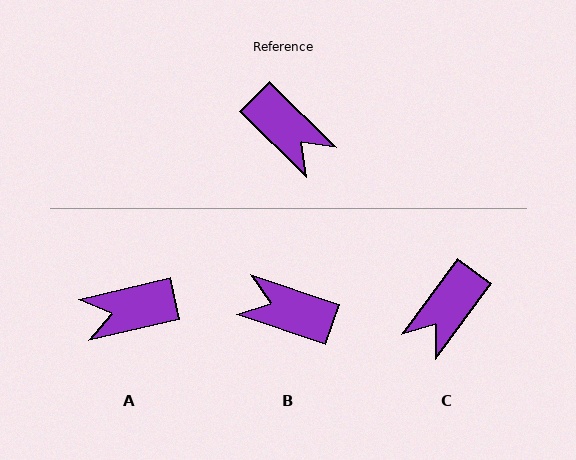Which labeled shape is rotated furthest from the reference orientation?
B, about 154 degrees away.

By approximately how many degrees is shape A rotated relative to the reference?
Approximately 122 degrees clockwise.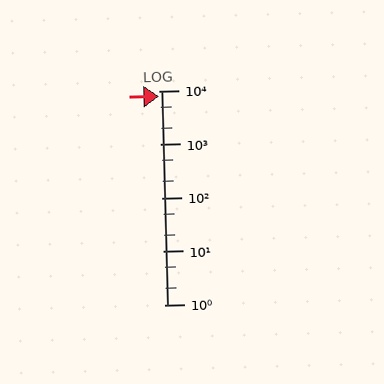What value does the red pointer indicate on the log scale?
The pointer indicates approximately 8000.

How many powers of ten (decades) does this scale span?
The scale spans 4 decades, from 1 to 10000.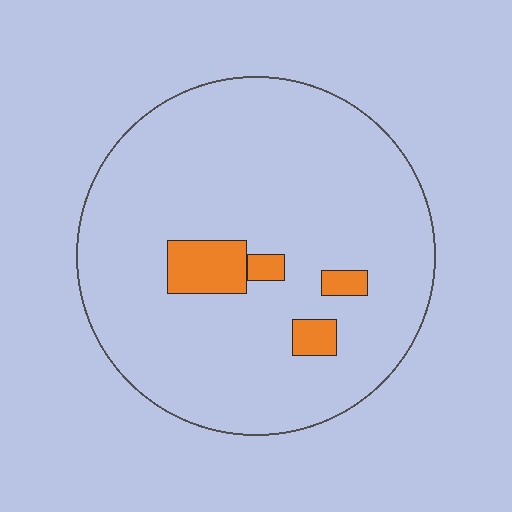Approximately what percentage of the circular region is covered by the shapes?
Approximately 10%.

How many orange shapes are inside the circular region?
4.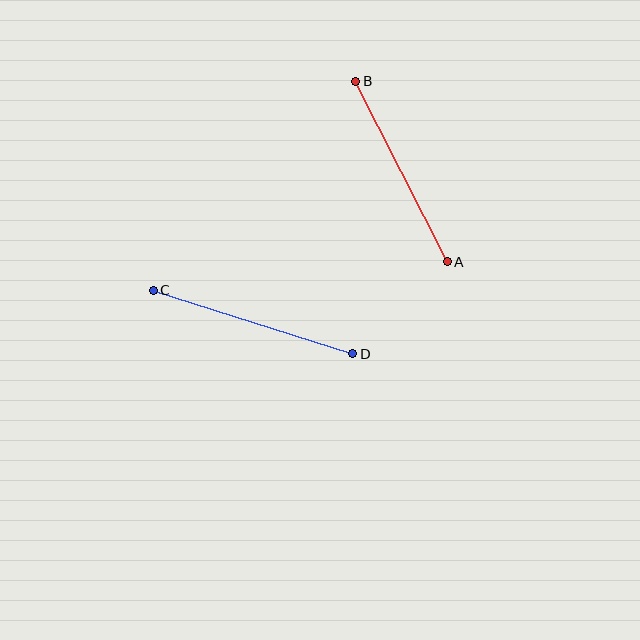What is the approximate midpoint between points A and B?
The midpoint is at approximately (402, 171) pixels.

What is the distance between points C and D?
The distance is approximately 210 pixels.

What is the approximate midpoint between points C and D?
The midpoint is at approximately (253, 322) pixels.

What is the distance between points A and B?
The distance is approximately 202 pixels.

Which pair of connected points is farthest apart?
Points C and D are farthest apart.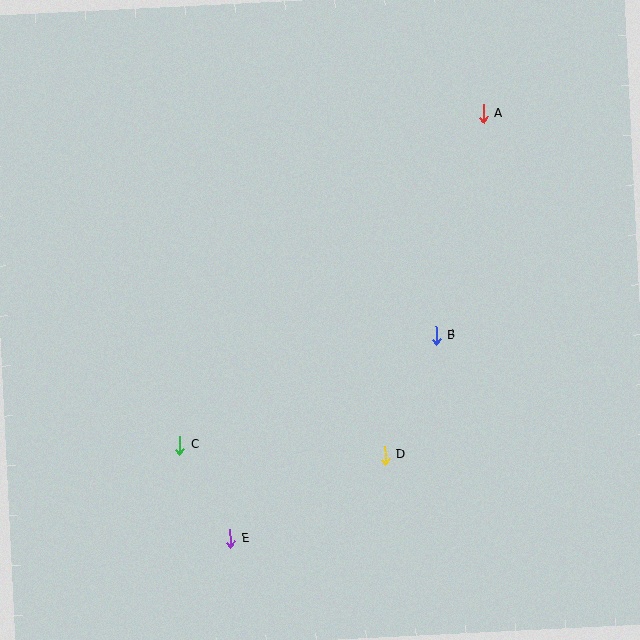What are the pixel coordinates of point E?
Point E is at (230, 539).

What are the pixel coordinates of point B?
Point B is at (436, 335).